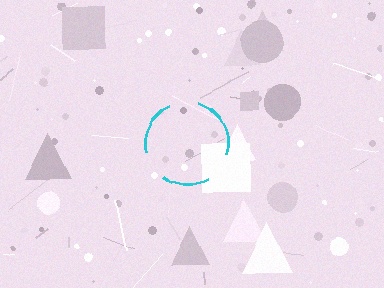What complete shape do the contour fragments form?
The contour fragments form a circle.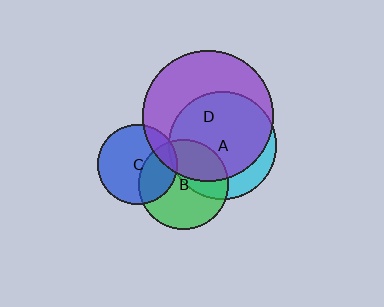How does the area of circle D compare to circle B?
Approximately 2.1 times.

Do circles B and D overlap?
Yes.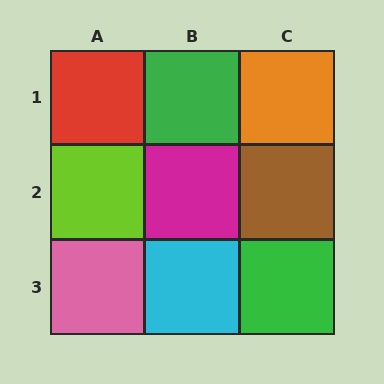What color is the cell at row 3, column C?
Green.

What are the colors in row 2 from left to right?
Lime, magenta, brown.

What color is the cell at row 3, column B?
Cyan.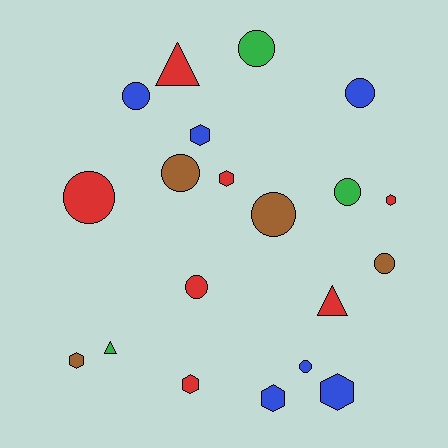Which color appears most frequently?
Red, with 7 objects.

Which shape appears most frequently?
Circle, with 10 objects.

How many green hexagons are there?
There are no green hexagons.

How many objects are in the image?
There are 20 objects.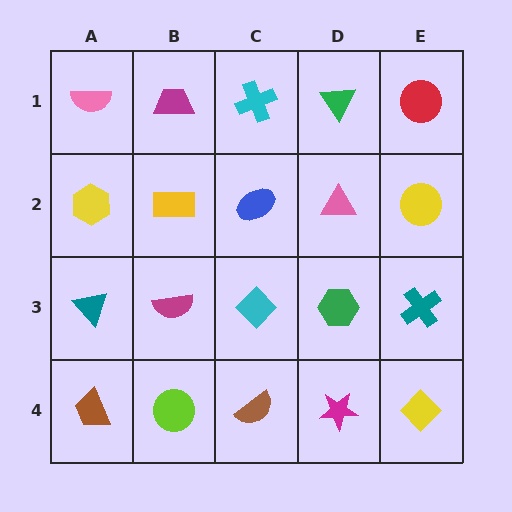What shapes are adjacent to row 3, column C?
A blue ellipse (row 2, column C), a brown semicircle (row 4, column C), a magenta semicircle (row 3, column B), a green hexagon (row 3, column D).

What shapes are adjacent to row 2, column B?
A magenta trapezoid (row 1, column B), a magenta semicircle (row 3, column B), a yellow hexagon (row 2, column A), a blue ellipse (row 2, column C).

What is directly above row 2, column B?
A magenta trapezoid.